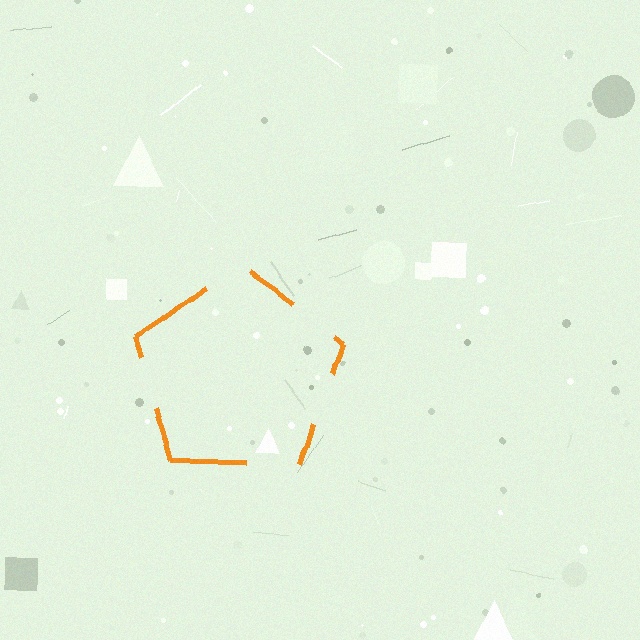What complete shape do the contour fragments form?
The contour fragments form a pentagon.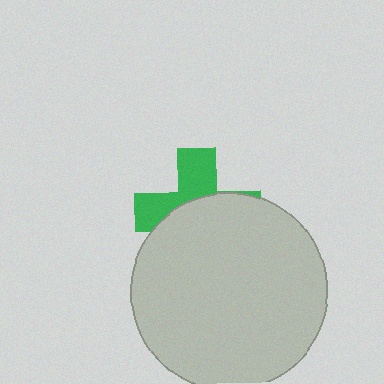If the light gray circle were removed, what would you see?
You would see the complete green cross.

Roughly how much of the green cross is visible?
A small part of it is visible (roughly 41%).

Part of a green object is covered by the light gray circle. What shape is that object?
It is a cross.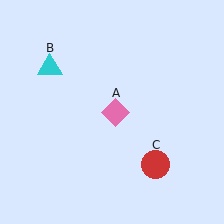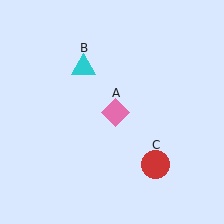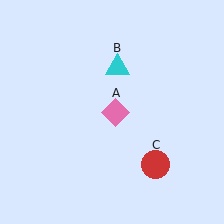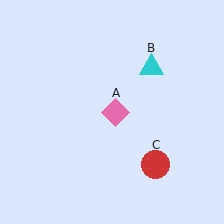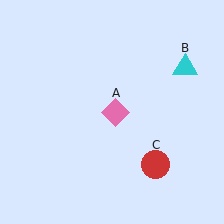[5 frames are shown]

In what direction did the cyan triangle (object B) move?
The cyan triangle (object B) moved right.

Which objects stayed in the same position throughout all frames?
Pink diamond (object A) and red circle (object C) remained stationary.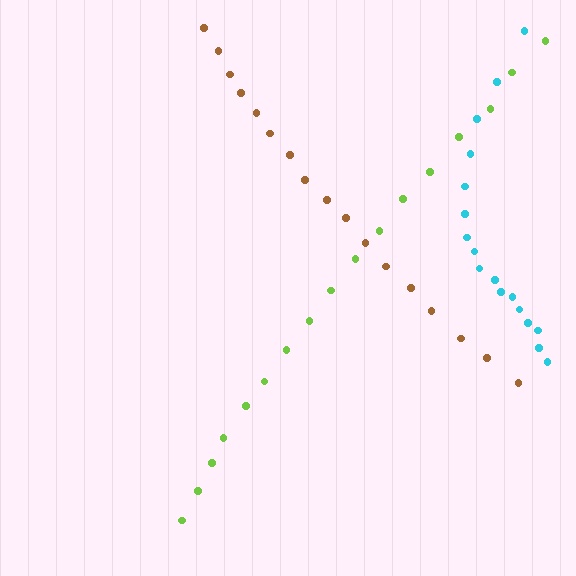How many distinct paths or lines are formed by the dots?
There are 3 distinct paths.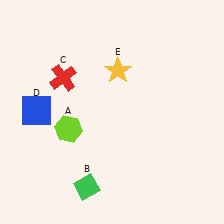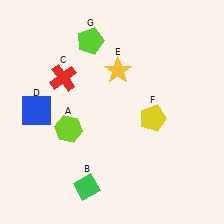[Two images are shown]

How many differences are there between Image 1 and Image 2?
There are 2 differences between the two images.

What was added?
A yellow pentagon (F), a lime pentagon (G) were added in Image 2.